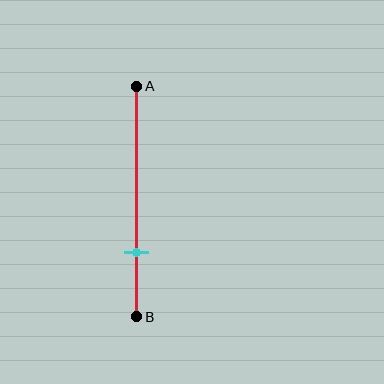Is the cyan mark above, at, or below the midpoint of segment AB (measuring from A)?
The cyan mark is below the midpoint of segment AB.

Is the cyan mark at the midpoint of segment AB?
No, the mark is at about 70% from A, not at the 50% midpoint.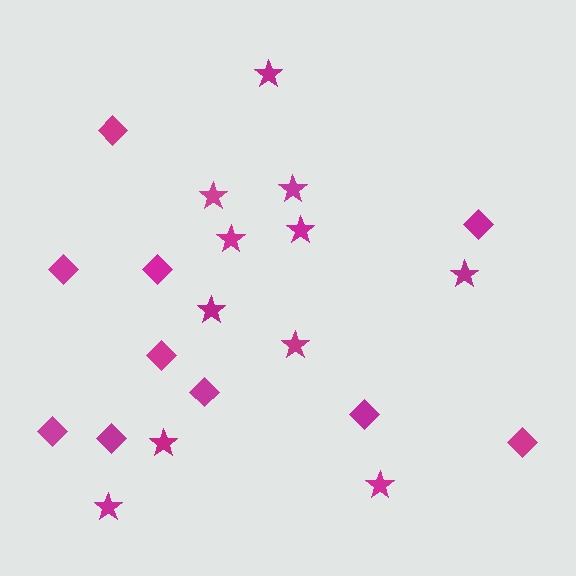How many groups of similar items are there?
There are 2 groups: one group of diamonds (10) and one group of stars (11).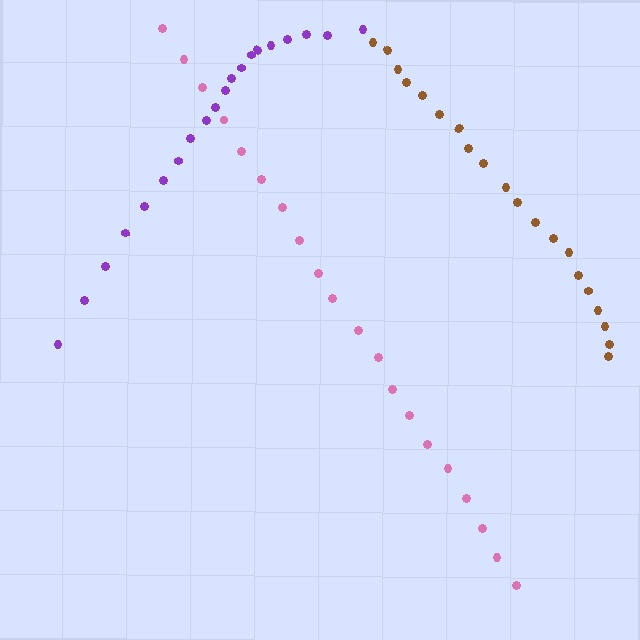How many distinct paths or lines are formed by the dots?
There are 3 distinct paths.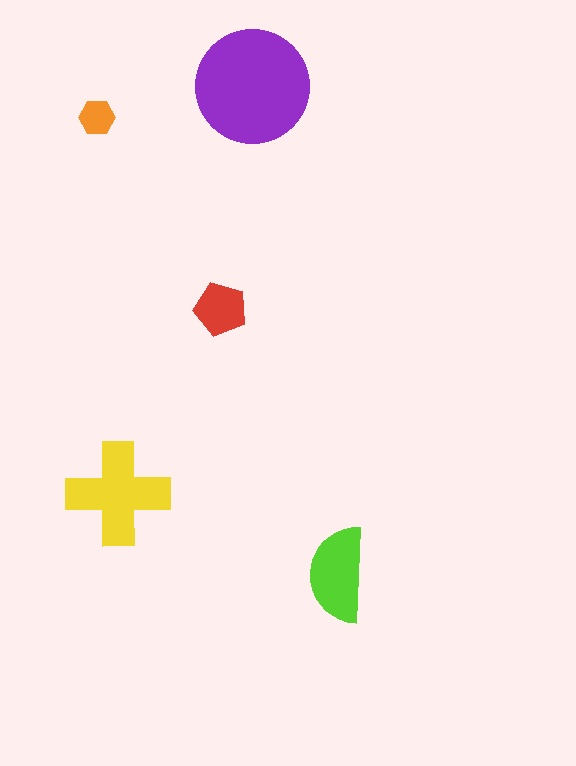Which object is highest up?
The purple circle is topmost.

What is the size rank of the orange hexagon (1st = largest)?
5th.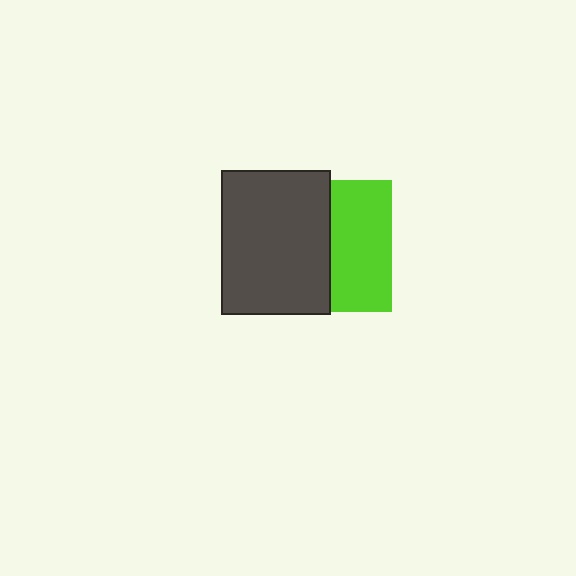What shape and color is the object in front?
The object in front is a dark gray rectangle.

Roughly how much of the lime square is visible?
About half of it is visible (roughly 45%).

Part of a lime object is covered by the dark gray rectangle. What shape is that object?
It is a square.